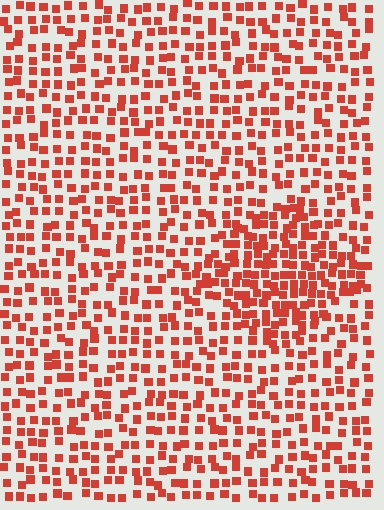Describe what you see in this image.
The image contains small red elements arranged at two different densities. A diamond-shaped region is visible where the elements are more densely packed than the surrounding area.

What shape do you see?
I see a diamond.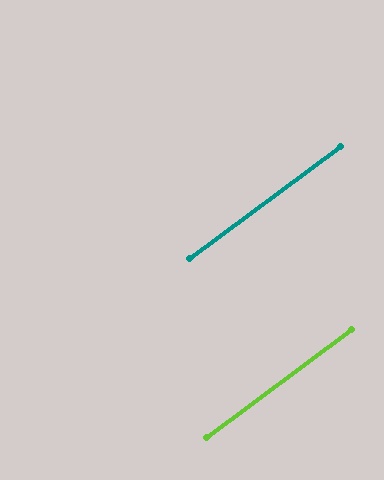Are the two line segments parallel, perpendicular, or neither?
Parallel — their directions differ by only 0.2°.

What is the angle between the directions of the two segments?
Approximately 0 degrees.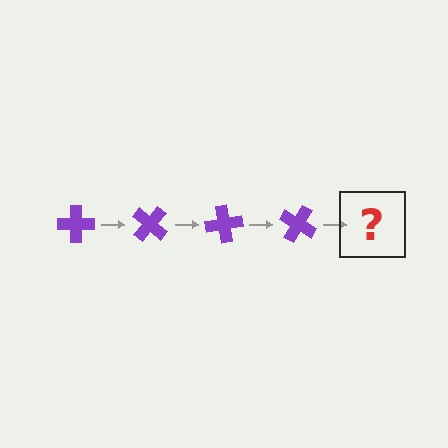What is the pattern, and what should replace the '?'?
The pattern is that the cross rotates 40 degrees each step. The '?' should be a purple cross rotated 160 degrees.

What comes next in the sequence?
The next element should be a purple cross rotated 160 degrees.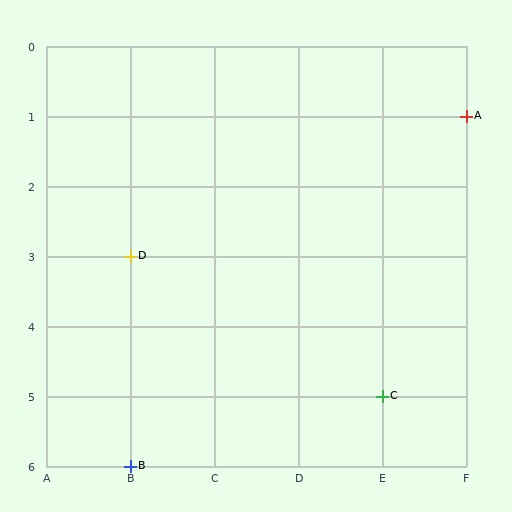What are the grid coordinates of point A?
Point A is at grid coordinates (F, 1).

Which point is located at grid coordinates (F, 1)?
Point A is at (F, 1).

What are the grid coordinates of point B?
Point B is at grid coordinates (B, 6).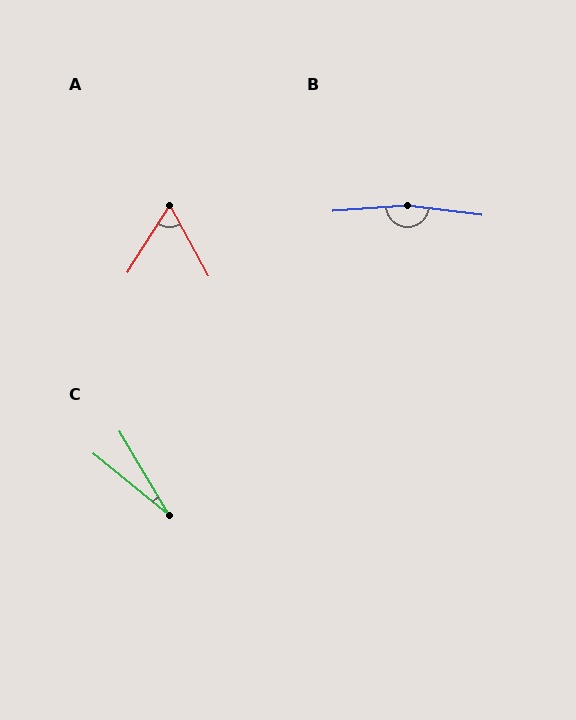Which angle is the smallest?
C, at approximately 20 degrees.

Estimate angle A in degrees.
Approximately 61 degrees.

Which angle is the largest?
B, at approximately 168 degrees.